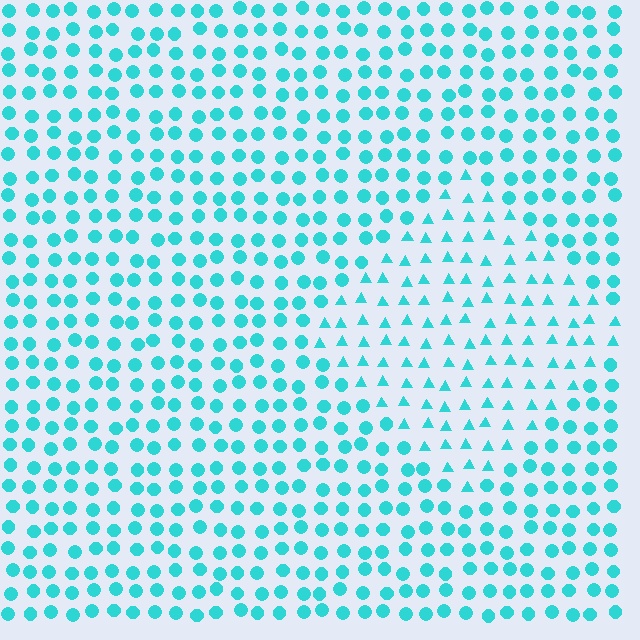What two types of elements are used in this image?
The image uses triangles inside the diamond region and circles outside it.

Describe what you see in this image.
The image is filled with small cyan elements arranged in a uniform grid. A diamond-shaped region contains triangles, while the surrounding area contains circles. The boundary is defined purely by the change in element shape.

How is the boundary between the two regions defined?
The boundary is defined by a change in element shape: triangles inside vs. circles outside. All elements share the same color and spacing.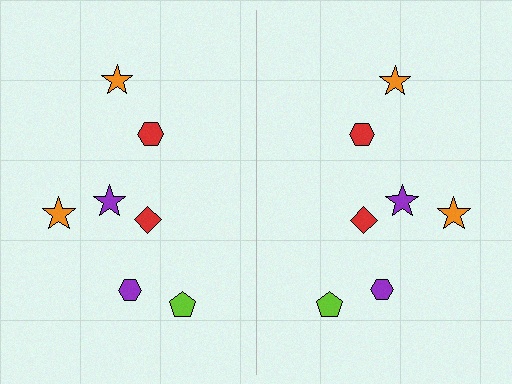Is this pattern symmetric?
Yes, this pattern has bilateral (reflection) symmetry.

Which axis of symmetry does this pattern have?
The pattern has a vertical axis of symmetry running through the center of the image.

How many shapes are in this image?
There are 14 shapes in this image.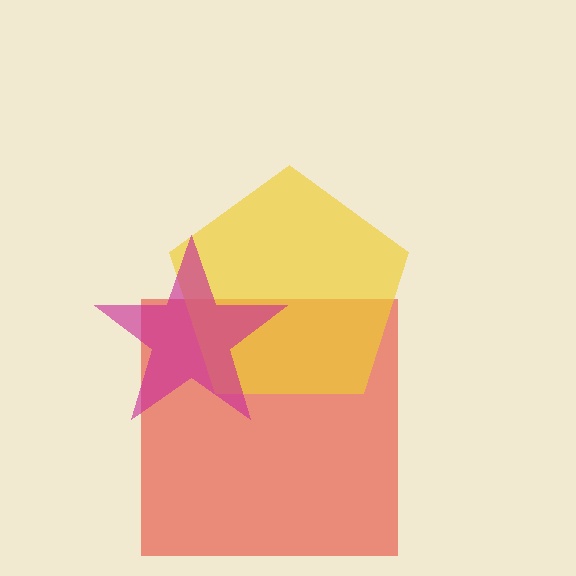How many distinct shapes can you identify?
There are 3 distinct shapes: a red square, a yellow pentagon, a magenta star.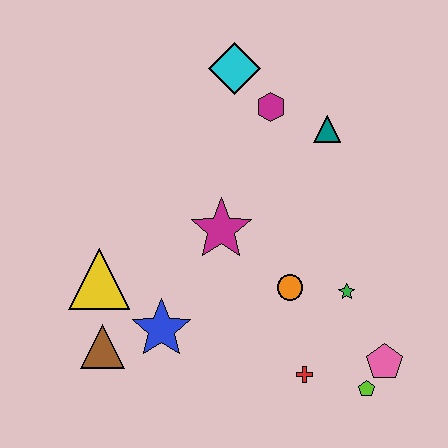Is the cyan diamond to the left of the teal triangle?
Yes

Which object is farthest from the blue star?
The cyan diamond is farthest from the blue star.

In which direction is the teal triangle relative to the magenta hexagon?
The teal triangle is to the right of the magenta hexagon.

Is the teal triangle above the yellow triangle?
Yes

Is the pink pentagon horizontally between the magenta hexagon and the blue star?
No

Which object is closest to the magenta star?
The orange circle is closest to the magenta star.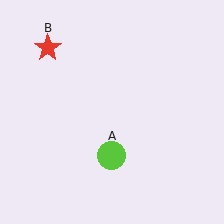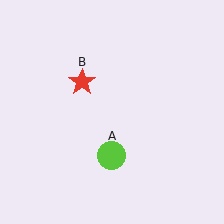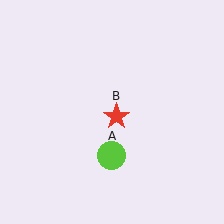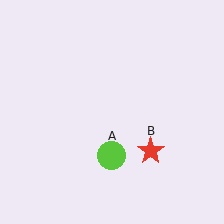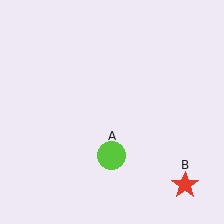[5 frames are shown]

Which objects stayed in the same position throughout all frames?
Lime circle (object A) remained stationary.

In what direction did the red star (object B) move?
The red star (object B) moved down and to the right.